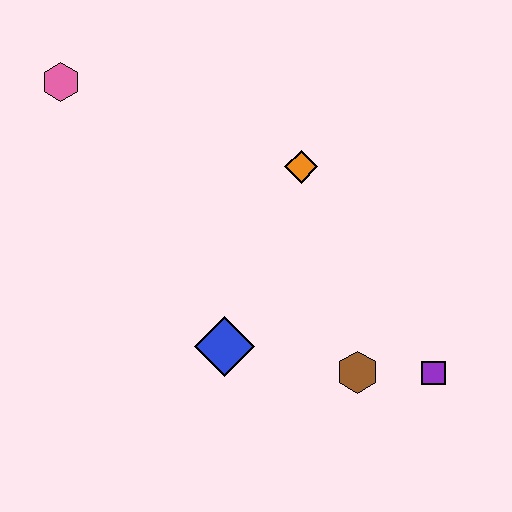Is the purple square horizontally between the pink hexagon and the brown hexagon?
No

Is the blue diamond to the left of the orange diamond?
Yes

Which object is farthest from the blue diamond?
The pink hexagon is farthest from the blue diamond.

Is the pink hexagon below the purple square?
No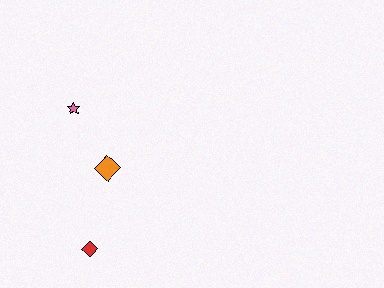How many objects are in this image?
There are 3 objects.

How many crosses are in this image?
There are no crosses.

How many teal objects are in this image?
There are no teal objects.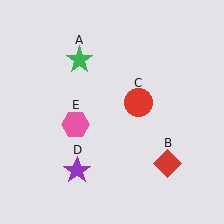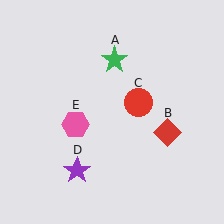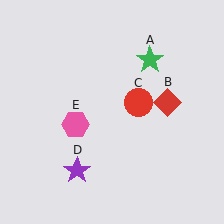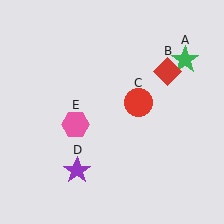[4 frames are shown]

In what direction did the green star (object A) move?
The green star (object A) moved right.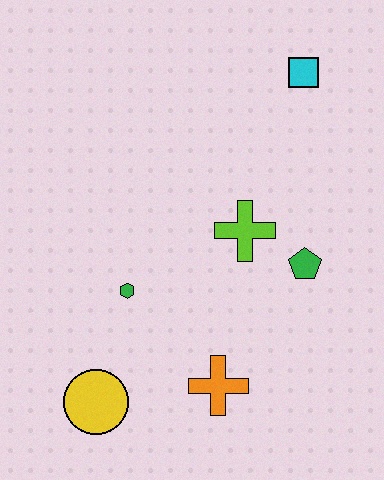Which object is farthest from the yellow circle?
The cyan square is farthest from the yellow circle.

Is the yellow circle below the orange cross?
Yes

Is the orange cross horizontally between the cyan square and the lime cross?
No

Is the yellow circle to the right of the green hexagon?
No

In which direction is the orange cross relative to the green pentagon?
The orange cross is below the green pentagon.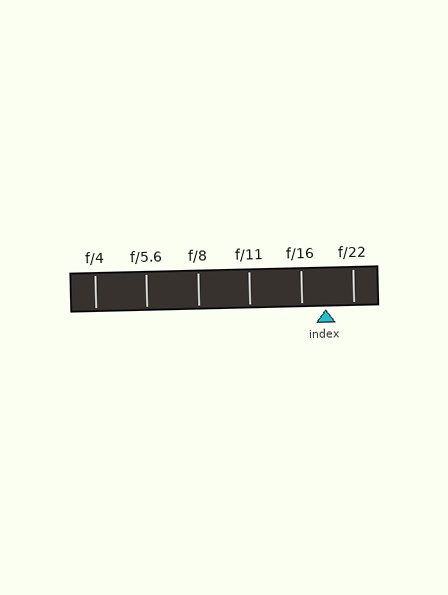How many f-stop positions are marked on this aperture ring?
There are 6 f-stop positions marked.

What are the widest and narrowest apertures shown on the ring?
The widest aperture shown is f/4 and the narrowest is f/22.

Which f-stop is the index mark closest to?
The index mark is closest to f/16.